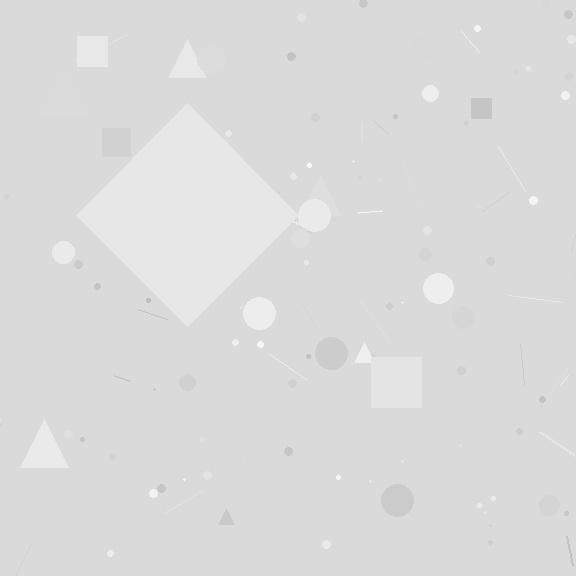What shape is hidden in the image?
A diamond is hidden in the image.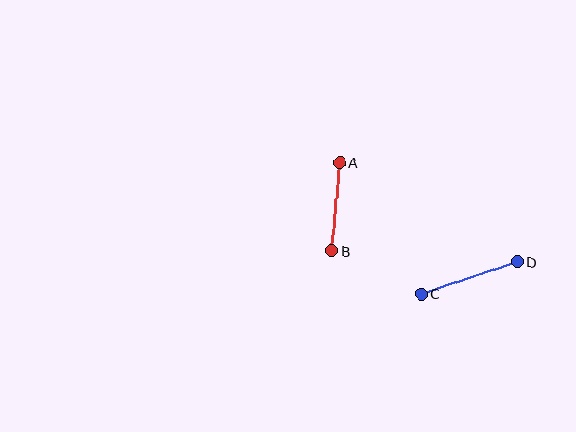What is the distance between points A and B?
The distance is approximately 89 pixels.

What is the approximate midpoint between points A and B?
The midpoint is at approximately (336, 207) pixels.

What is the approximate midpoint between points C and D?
The midpoint is at approximately (469, 278) pixels.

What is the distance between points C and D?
The distance is approximately 101 pixels.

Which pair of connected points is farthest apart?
Points C and D are farthest apart.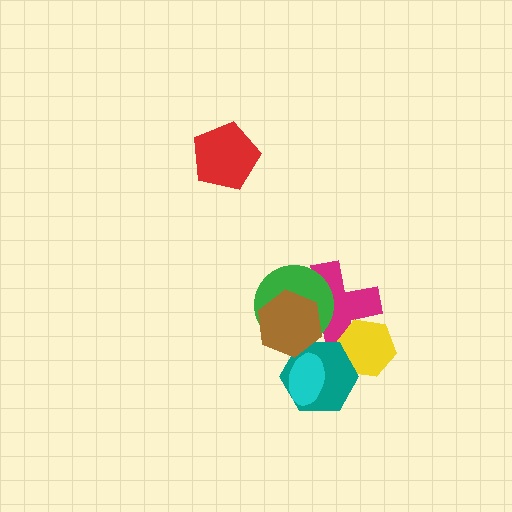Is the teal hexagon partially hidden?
Yes, it is partially covered by another shape.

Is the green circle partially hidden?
Yes, it is partially covered by another shape.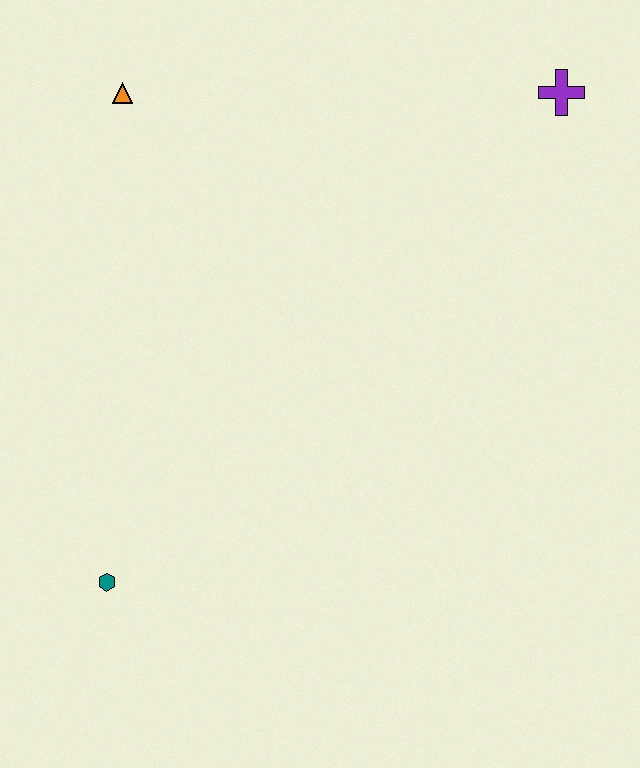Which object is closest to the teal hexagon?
The orange triangle is closest to the teal hexagon.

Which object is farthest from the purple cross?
The teal hexagon is farthest from the purple cross.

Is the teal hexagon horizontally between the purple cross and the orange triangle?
No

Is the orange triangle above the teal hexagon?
Yes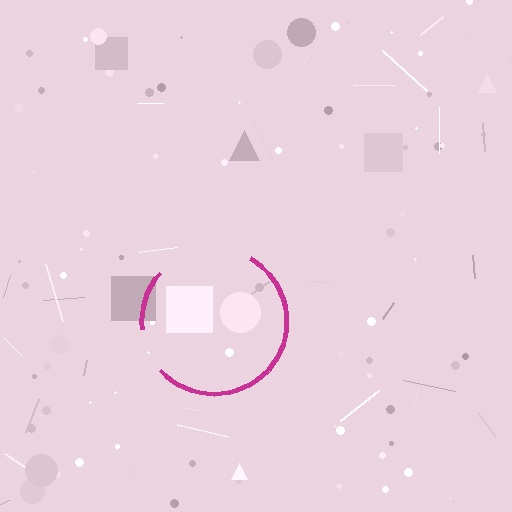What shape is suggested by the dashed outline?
The dashed outline suggests a circle.